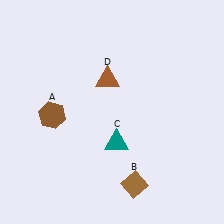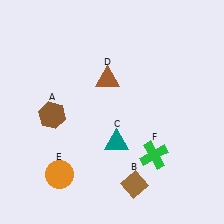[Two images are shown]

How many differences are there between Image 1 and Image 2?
There are 2 differences between the two images.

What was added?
An orange circle (E), a green cross (F) were added in Image 2.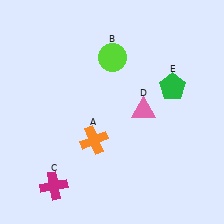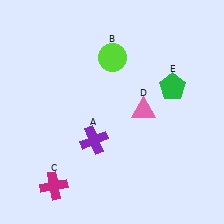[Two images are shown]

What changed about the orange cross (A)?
In Image 1, A is orange. In Image 2, it changed to purple.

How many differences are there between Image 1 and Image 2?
There is 1 difference between the two images.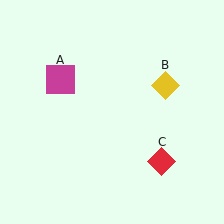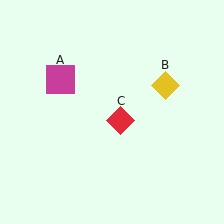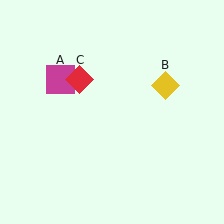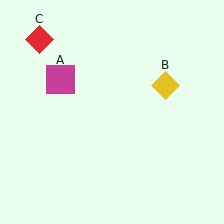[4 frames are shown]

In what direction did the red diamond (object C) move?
The red diamond (object C) moved up and to the left.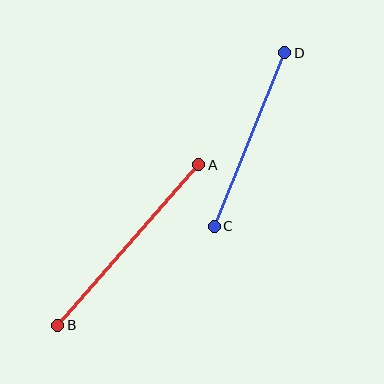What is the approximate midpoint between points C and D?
The midpoint is at approximately (249, 139) pixels.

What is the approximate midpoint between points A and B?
The midpoint is at approximately (128, 245) pixels.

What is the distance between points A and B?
The distance is approximately 214 pixels.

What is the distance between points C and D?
The distance is approximately 187 pixels.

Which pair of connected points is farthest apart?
Points A and B are farthest apart.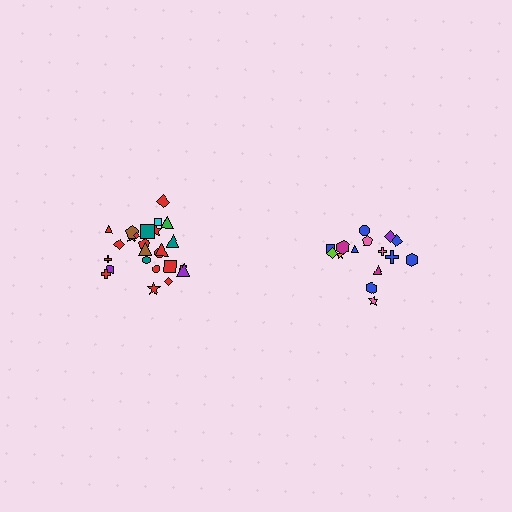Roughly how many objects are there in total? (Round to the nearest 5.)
Roughly 40 objects in total.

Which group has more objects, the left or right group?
The left group.